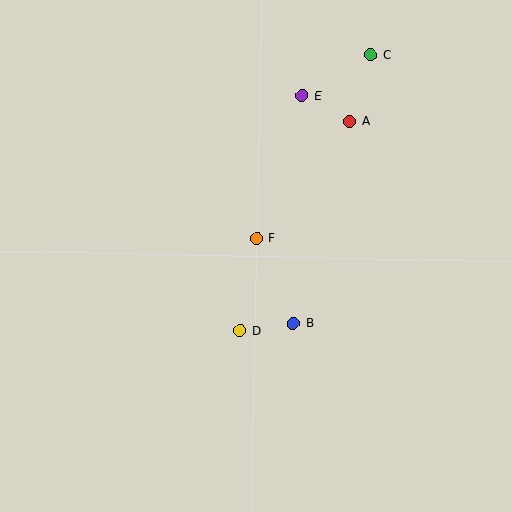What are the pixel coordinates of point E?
Point E is at (302, 96).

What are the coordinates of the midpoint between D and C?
The midpoint between D and C is at (306, 193).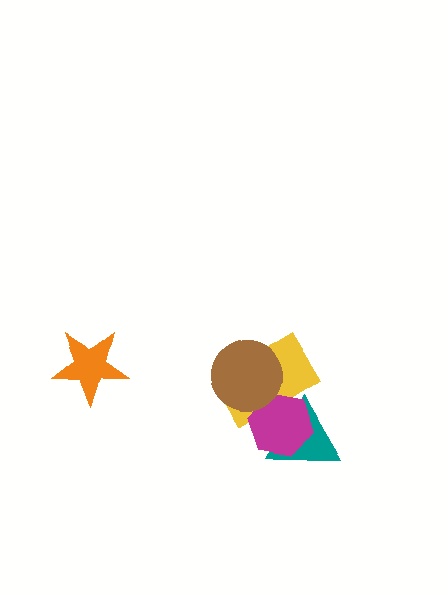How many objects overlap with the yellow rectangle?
3 objects overlap with the yellow rectangle.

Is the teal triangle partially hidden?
Yes, it is partially covered by another shape.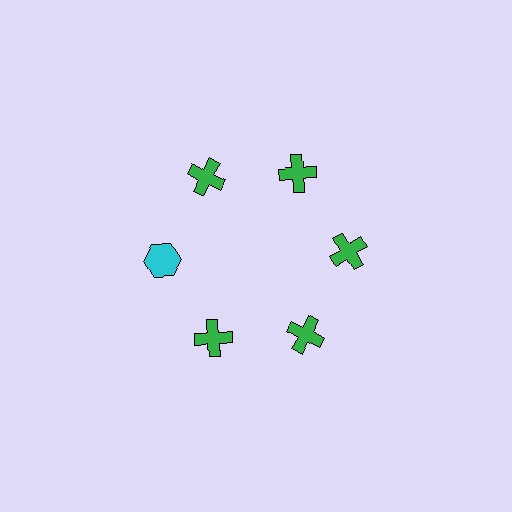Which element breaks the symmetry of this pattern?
The cyan hexagon at roughly the 9 o'clock position breaks the symmetry. All other shapes are green crosses.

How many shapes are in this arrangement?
There are 6 shapes arranged in a ring pattern.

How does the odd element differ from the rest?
It differs in both color (cyan instead of green) and shape (hexagon instead of cross).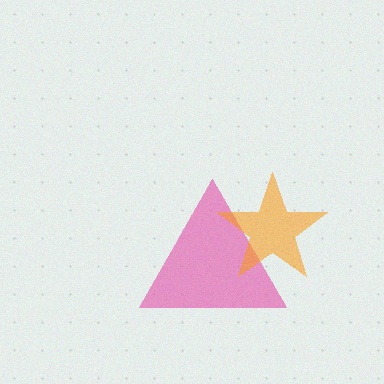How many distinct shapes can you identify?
There are 2 distinct shapes: a pink triangle, an orange star.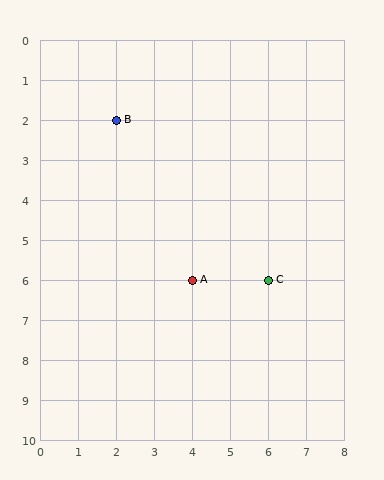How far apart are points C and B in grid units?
Points C and B are 4 columns and 4 rows apart (about 5.7 grid units diagonally).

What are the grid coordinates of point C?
Point C is at grid coordinates (6, 6).